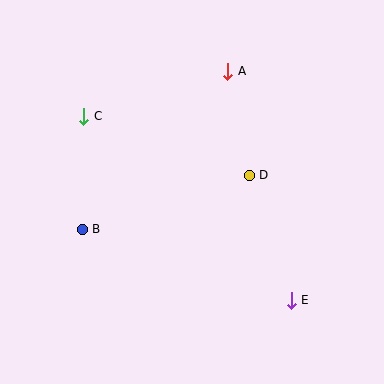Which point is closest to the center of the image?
Point D at (249, 175) is closest to the center.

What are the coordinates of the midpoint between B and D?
The midpoint between B and D is at (166, 202).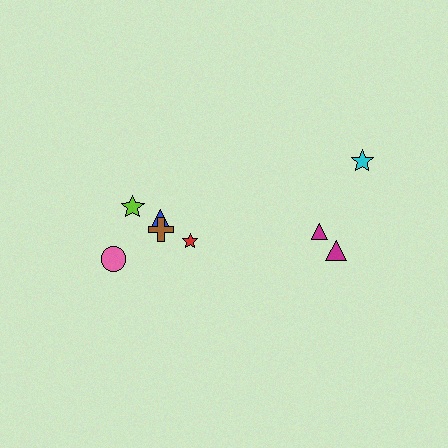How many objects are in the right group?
There are 3 objects.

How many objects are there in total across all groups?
There are 8 objects.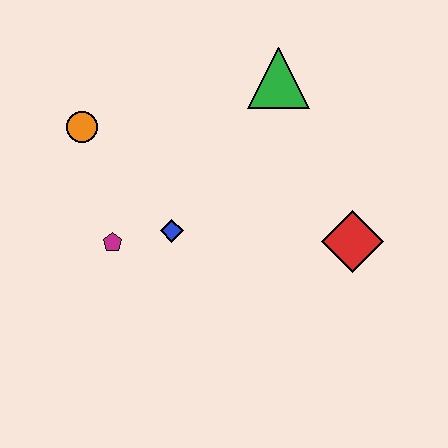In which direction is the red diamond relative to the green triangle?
The red diamond is below the green triangle.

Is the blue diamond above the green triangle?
No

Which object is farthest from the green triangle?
The magenta pentagon is farthest from the green triangle.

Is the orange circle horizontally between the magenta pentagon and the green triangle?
No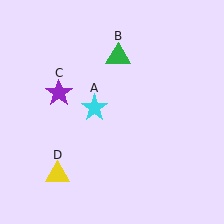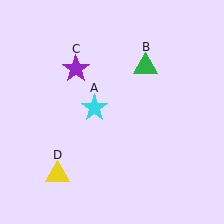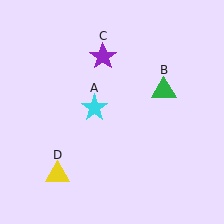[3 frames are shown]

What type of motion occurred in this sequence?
The green triangle (object B), purple star (object C) rotated clockwise around the center of the scene.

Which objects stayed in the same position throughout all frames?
Cyan star (object A) and yellow triangle (object D) remained stationary.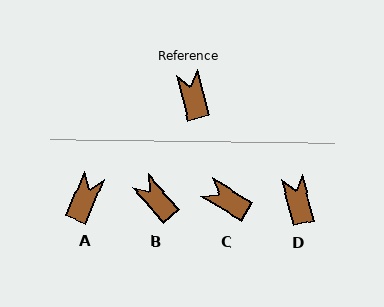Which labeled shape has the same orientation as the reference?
D.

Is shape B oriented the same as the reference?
No, it is off by about 28 degrees.